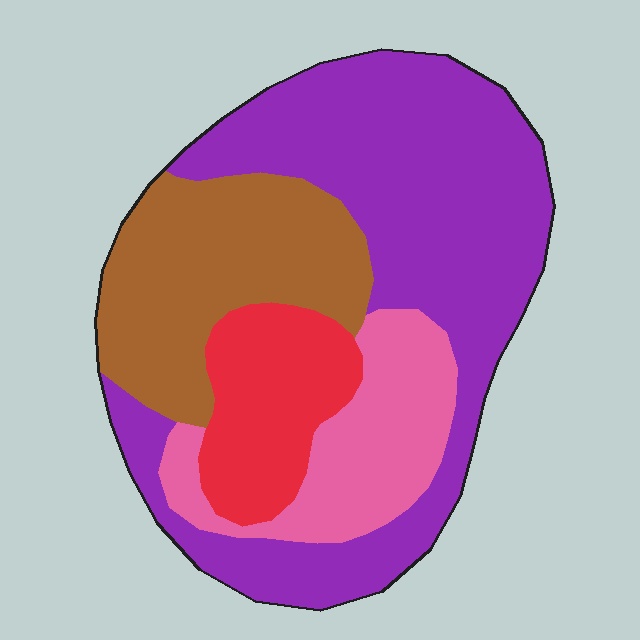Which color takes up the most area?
Purple, at roughly 45%.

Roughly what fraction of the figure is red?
Red takes up about one eighth (1/8) of the figure.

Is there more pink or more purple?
Purple.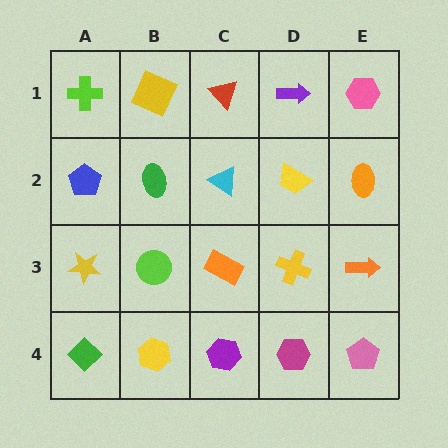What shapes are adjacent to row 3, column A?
A blue pentagon (row 2, column A), a green diamond (row 4, column A), a lime circle (row 3, column B).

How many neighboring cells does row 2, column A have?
3.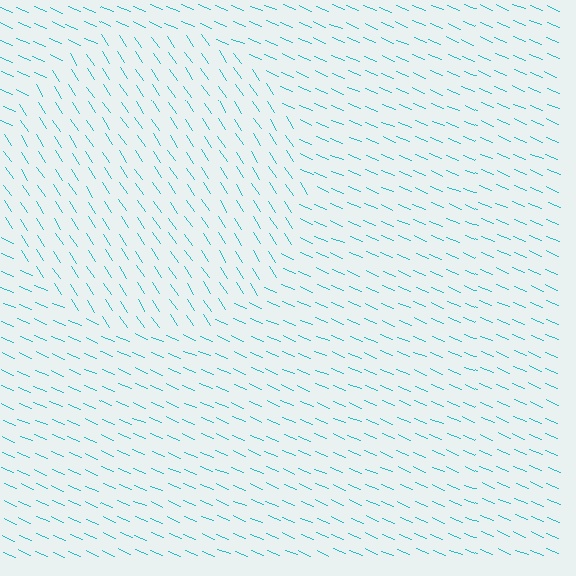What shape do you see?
I see a circle.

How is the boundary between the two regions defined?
The boundary is defined purely by a change in line orientation (approximately 34 degrees difference). All lines are the same color and thickness.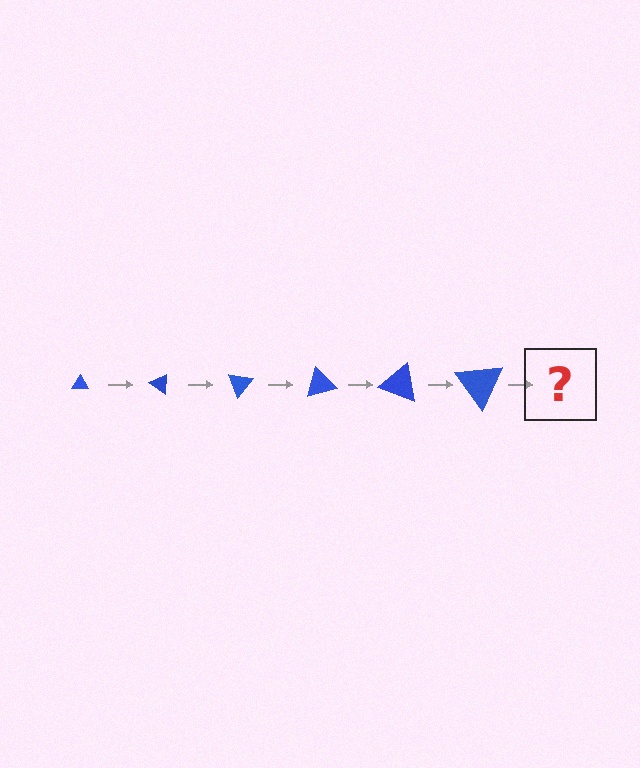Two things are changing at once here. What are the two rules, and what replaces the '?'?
The two rules are that the triangle grows larger each step and it rotates 35 degrees each step. The '?' should be a triangle, larger than the previous one and rotated 210 degrees from the start.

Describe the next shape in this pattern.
It should be a triangle, larger than the previous one and rotated 210 degrees from the start.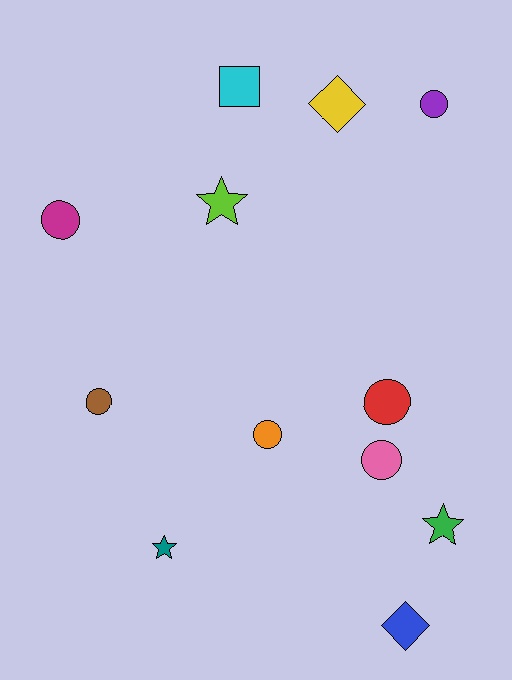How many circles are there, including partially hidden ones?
There are 6 circles.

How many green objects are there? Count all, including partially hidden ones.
There is 1 green object.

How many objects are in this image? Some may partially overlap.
There are 12 objects.